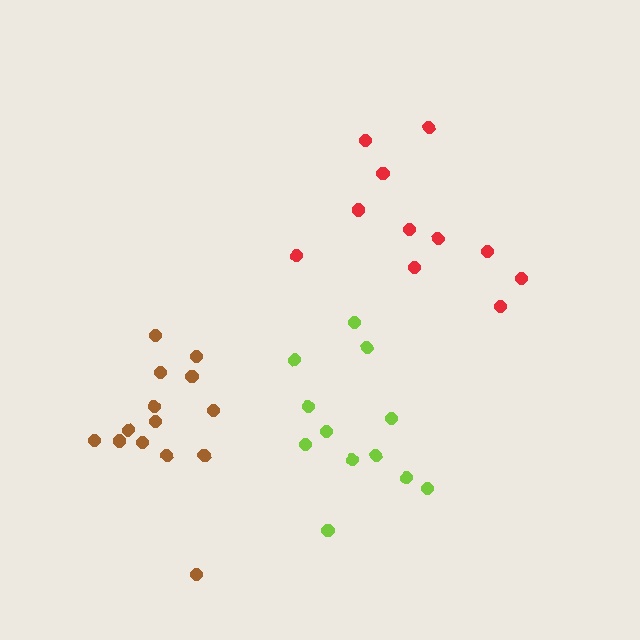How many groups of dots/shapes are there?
There are 3 groups.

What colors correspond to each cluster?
The clusters are colored: lime, red, brown.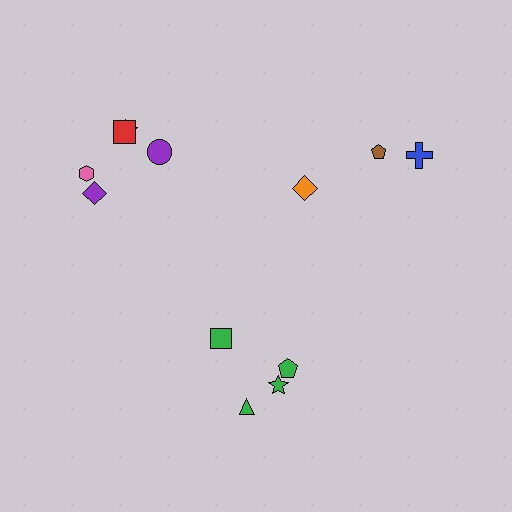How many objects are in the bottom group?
There are 4 objects.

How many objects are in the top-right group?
There are 3 objects.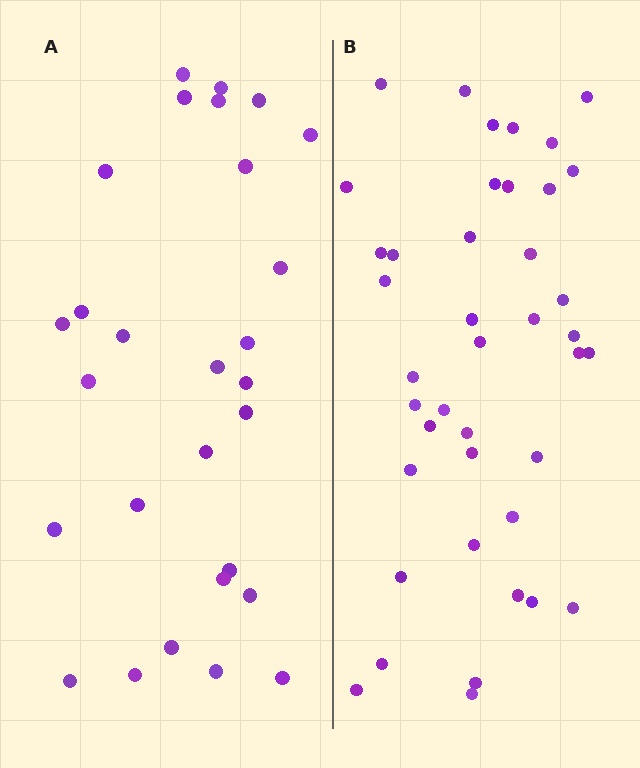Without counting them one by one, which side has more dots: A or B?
Region B (the right region) has more dots.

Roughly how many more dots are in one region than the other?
Region B has approximately 15 more dots than region A.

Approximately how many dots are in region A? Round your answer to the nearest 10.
About 30 dots. (The exact count is 28, which rounds to 30.)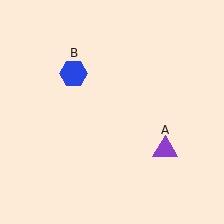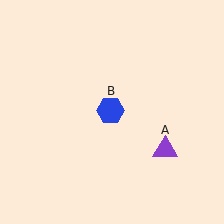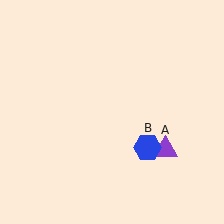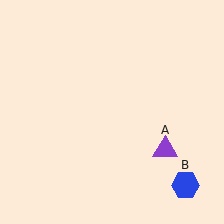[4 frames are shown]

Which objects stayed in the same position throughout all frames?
Purple triangle (object A) remained stationary.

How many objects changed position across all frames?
1 object changed position: blue hexagon (object B).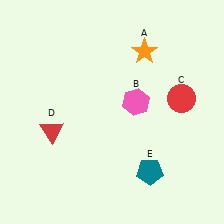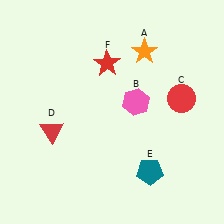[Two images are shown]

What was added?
A red star (F) was added in Image 2.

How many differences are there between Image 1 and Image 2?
There is 1 difference between the two images.